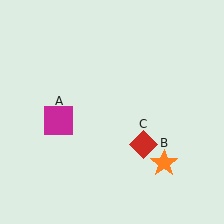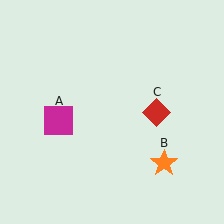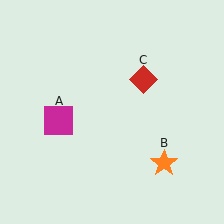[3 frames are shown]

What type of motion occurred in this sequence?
The red diamond (object C) rotated counterclockwise around the center of the scene.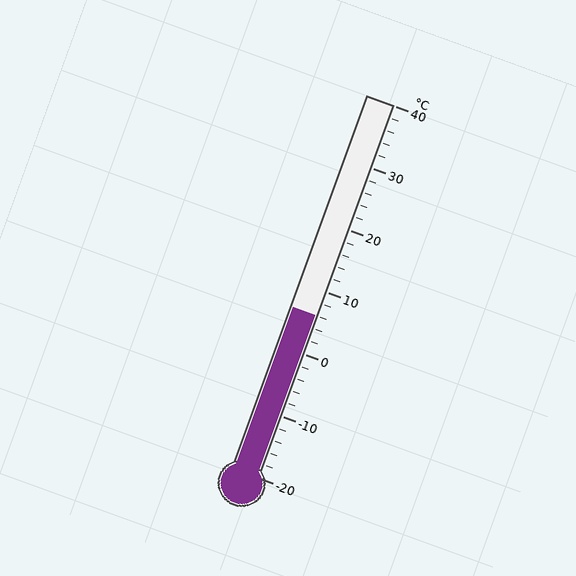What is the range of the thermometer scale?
The thermometer scale ranges from -20°C to 40°C.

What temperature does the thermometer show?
The thermometer shows approximately 6°C.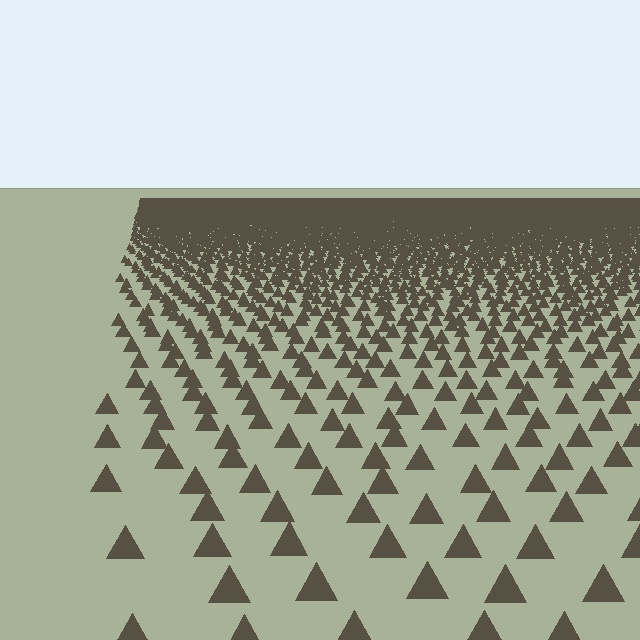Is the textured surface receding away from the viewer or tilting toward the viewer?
The surface is receding away from the viewer. Texture elements get smaller and denser toward the top.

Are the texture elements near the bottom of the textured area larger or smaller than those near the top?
Larger. Near the bottom, elements are closer to the viewer and appear at a bigger on-screen size.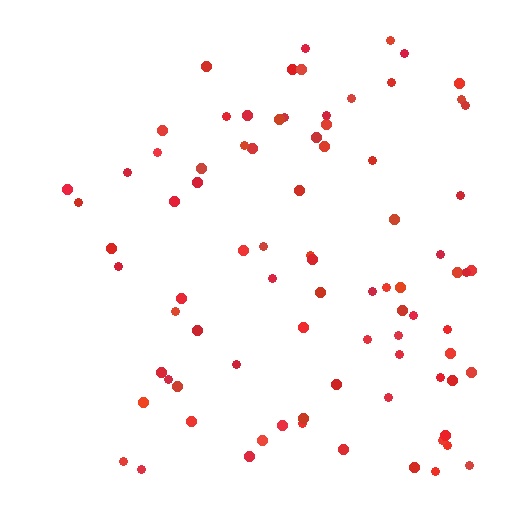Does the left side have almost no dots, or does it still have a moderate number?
Still a moderate number, just noticeably fewer than the right.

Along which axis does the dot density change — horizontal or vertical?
Horizontal.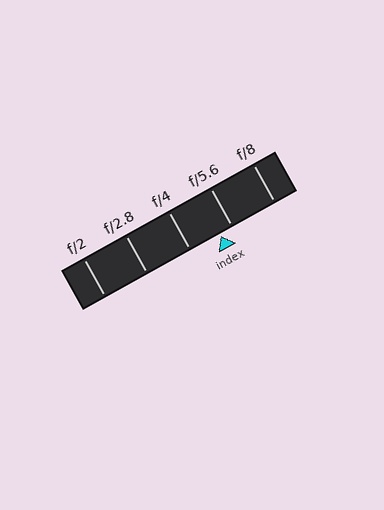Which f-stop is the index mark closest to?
The index mark is closest to f/5.6.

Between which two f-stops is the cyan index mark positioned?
The index mark is between f/4 and f/5.6.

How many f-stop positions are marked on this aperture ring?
There are 5 f-stop positions marked.